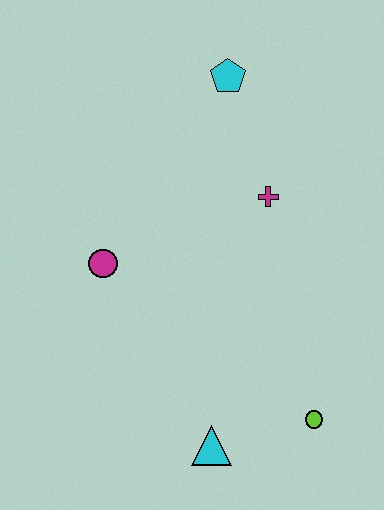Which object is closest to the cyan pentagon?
The magenta cross is closest to the cyan pentagon.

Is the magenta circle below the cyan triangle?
No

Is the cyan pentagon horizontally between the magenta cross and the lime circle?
No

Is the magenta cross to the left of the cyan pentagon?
No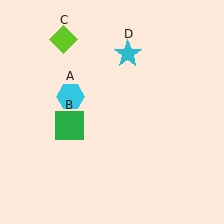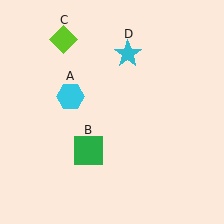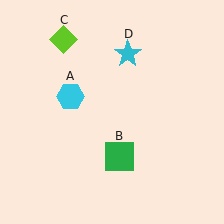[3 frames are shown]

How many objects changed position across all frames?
1 object changed position: green square (object B).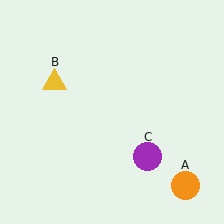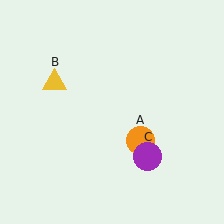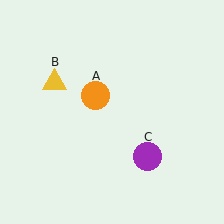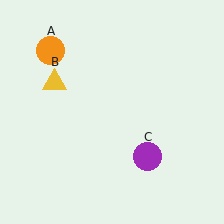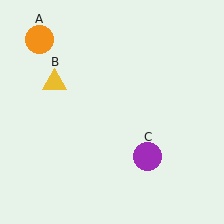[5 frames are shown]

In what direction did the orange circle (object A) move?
The orange circle (object A) moved up and to the left.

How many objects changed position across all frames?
1 object changed position: orange circle (object A).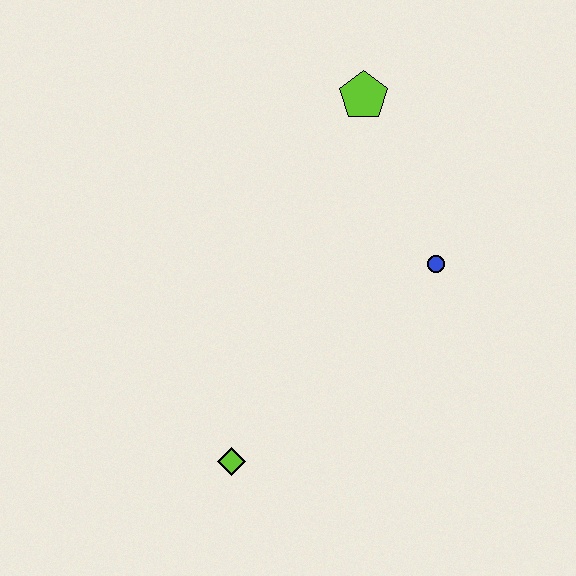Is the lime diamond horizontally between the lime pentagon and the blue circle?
No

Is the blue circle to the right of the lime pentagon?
Yes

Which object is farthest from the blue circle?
The lime diamond is farthest from the blue circle.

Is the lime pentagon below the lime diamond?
No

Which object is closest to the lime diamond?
The blue circle is closest to the lime diamond.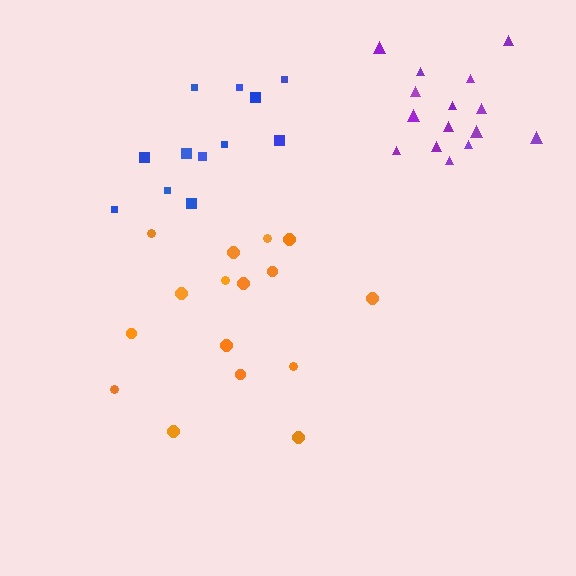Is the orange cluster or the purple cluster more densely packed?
Purple.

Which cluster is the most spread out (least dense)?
Orange.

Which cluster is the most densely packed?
Purple.